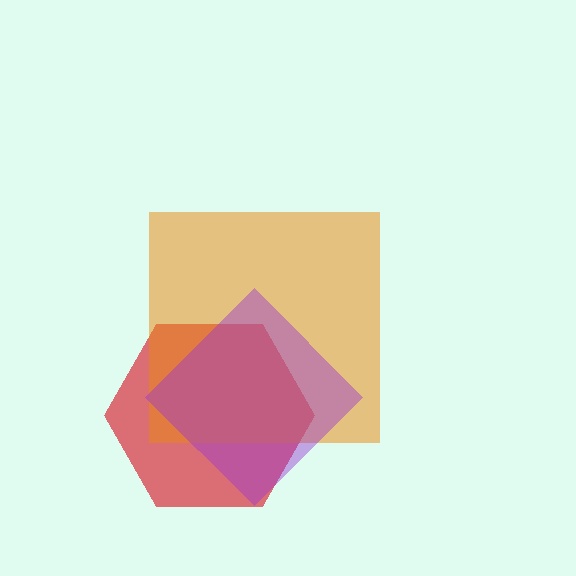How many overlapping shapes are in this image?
There are 3 overlapping shapes in the image.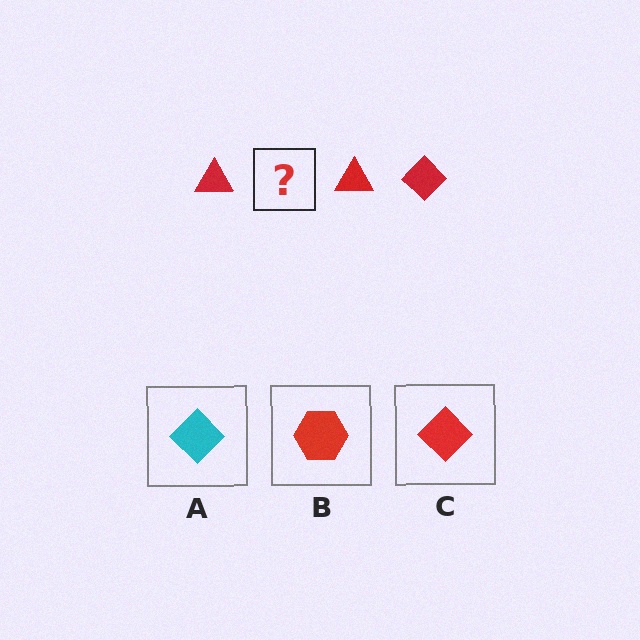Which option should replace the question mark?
Option C.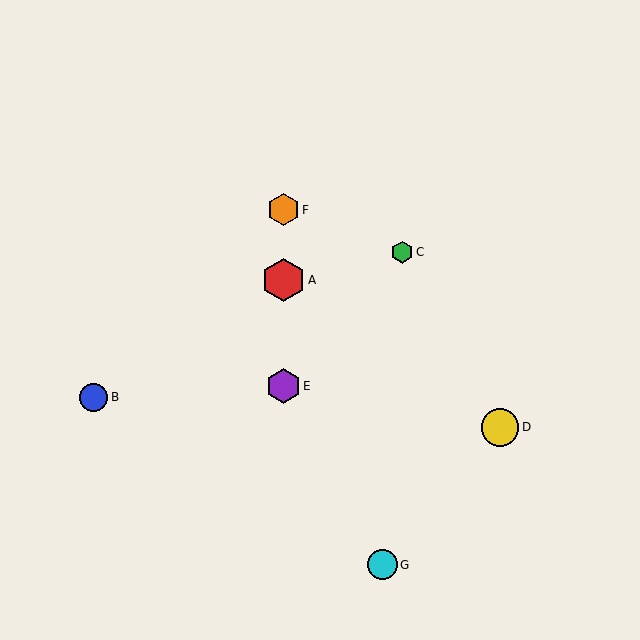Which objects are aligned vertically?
Objects A, E, F are aligned vertically.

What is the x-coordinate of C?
Object C is at x≈402.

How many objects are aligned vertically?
3 objects (A, E, F) are aligned vertically.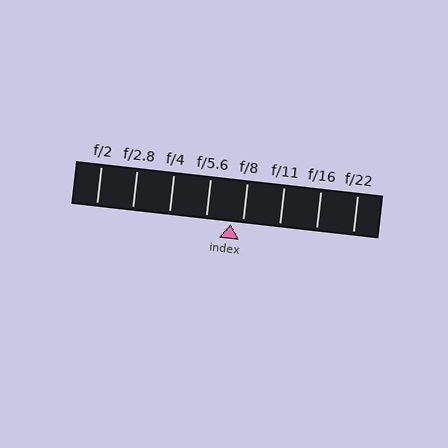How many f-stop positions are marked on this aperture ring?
There are 8 f-stop positions marked.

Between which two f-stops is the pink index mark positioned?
The index mark is between f/5.6 and f/8.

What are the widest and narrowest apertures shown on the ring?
The widest aperture shown is f/2 and the narrowest is f/22.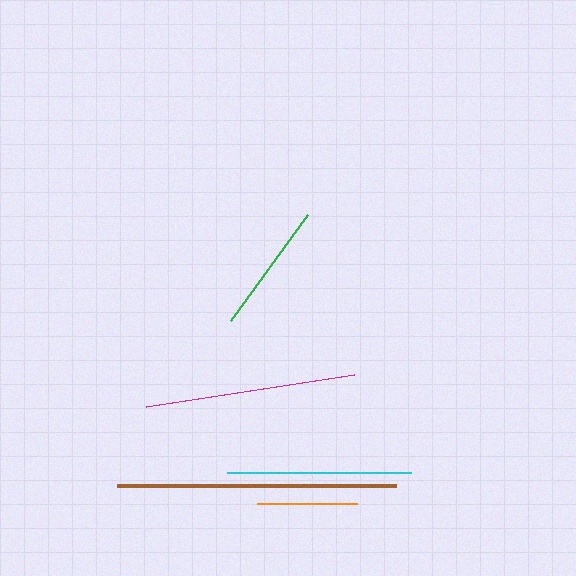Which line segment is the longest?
The brown line is the longest at approximately 279 pixels.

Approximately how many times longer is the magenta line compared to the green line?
The magenta line is approximately 1.6 times the length of the green line.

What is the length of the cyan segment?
The cyan segment is approximately 183 pixels long.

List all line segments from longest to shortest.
From longest to shortest: brown, magenta, cyan, green, orange.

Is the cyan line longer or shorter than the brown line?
The brown line is longer than the cyan line.